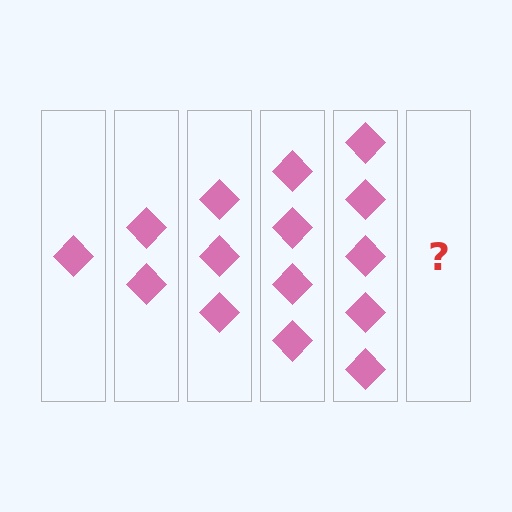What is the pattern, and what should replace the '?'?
The pattern is that each step adds one more diamond. The '?' should be 6 diamonds.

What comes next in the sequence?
The next element should be 6 diamonds.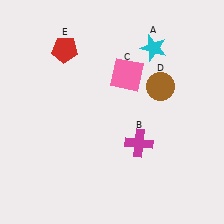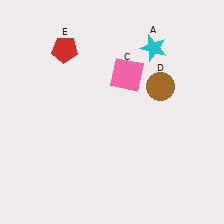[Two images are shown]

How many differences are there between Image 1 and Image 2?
There is 1 difference between the two images.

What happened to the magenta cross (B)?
The magenta cross (B) was removed in Image 2. It was in the bottom-right area of Image 1.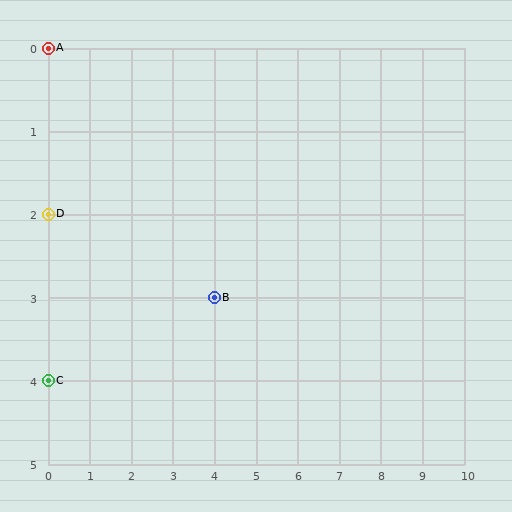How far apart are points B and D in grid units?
Points B and D are 4 columns and 1 row apart (about 4.1 grid units diagonally).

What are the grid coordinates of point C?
Point C is at grid coordinates (0, 4).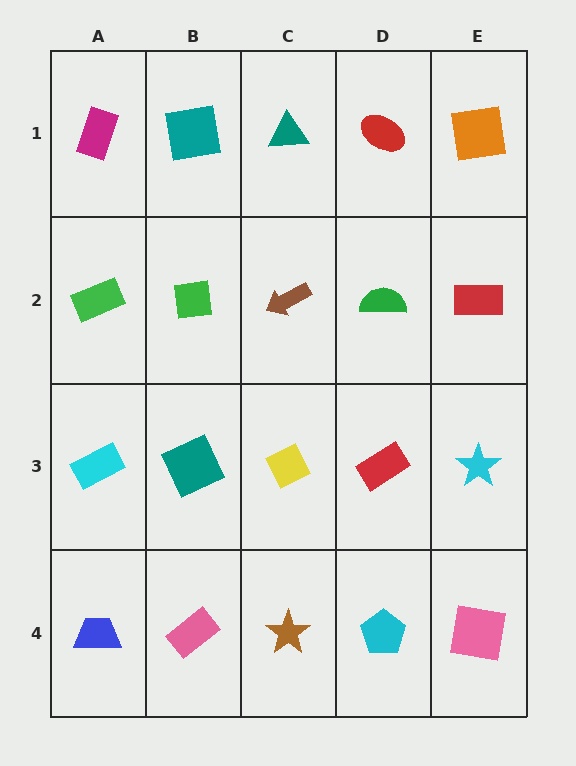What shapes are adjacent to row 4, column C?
A yellow diamond (row 3, column C), a pink rectangle (row 4, column B), a cyan pentagon (row 4, column D).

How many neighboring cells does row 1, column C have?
3.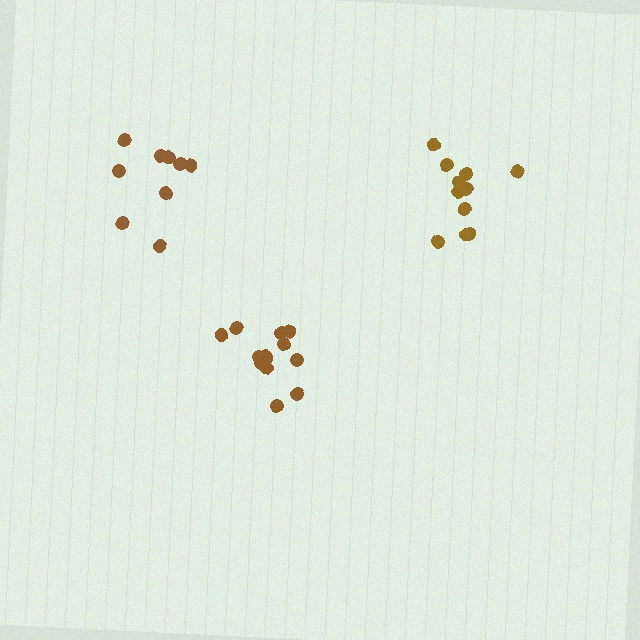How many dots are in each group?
Group 1: 13 dots, Group 2: 9 dots, Group 3: 11 dots (33 total).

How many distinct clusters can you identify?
There are 3 distinct clusters.